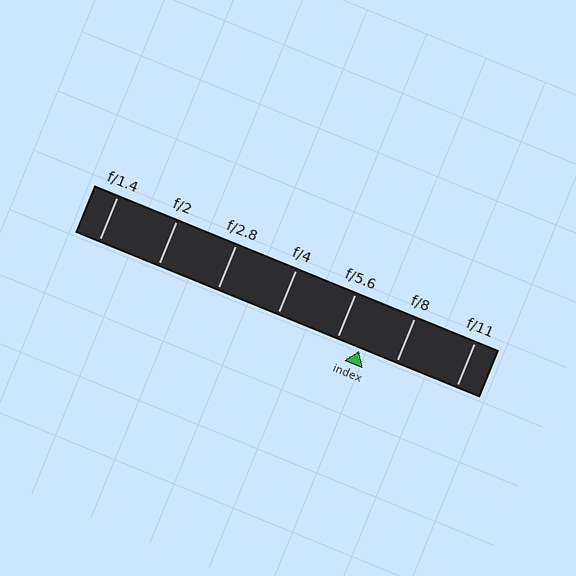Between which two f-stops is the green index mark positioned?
The index mark is between f/5.6 and f/8.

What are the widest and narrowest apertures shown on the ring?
The widest aperture shown is f/1.4 and the narrowest is f/11.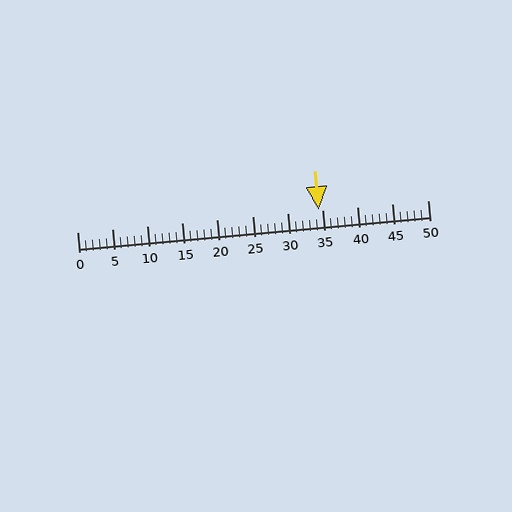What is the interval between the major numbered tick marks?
The major tick marks are spaced 5 units apart.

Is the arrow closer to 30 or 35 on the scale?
The arrow is closer to 35.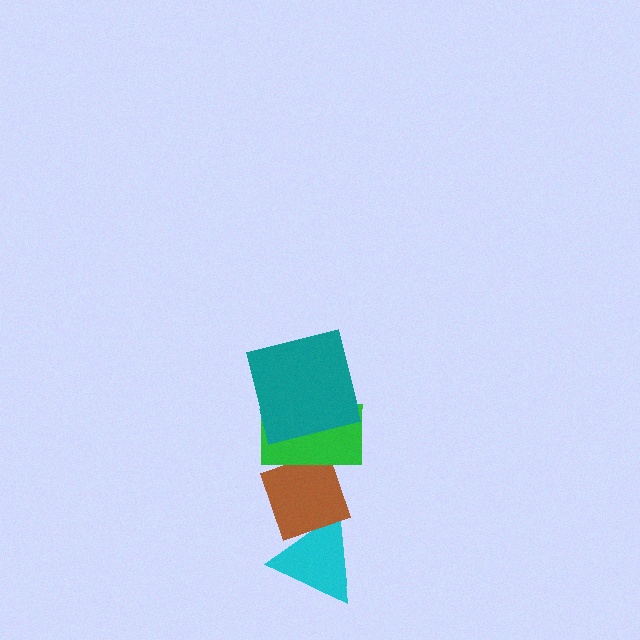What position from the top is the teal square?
The teal square is 1st from the top.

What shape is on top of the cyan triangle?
The brown diamond is on top of the cyan triangle.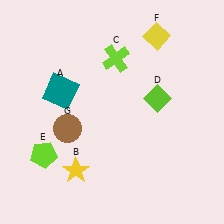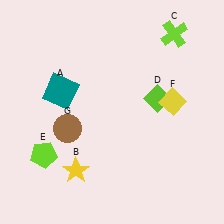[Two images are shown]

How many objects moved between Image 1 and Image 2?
2 objects moved between the two images.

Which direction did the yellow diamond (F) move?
The yellow diamond (F) moved down.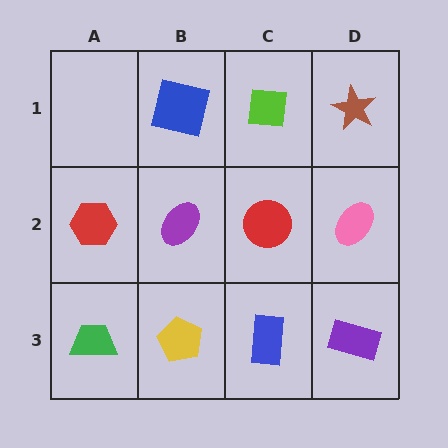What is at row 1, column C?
A lime square.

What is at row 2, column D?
A pink ellipse.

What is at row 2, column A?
A red hexagon.